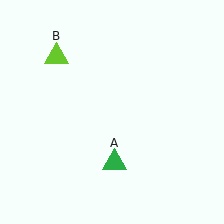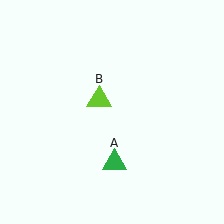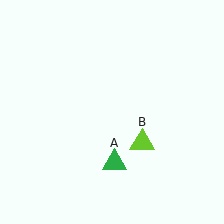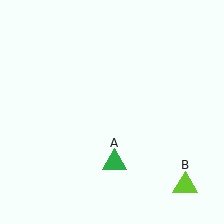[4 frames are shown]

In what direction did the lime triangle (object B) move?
The lime triangle (object B) moved down and to the right.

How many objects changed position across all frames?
1 object changed position: lime triangle (object B).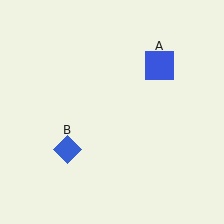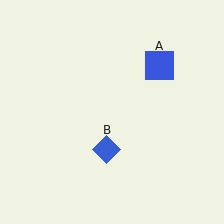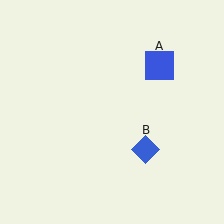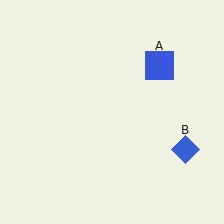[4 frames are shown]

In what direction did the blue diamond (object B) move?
The blue diamond (object B) moved right.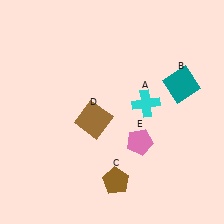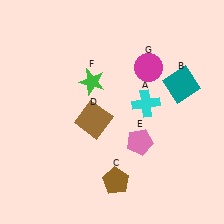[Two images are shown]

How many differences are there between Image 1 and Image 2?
There are 2 differences between the two images.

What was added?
A green star (F), a magenta circle (G) were added in Image 2.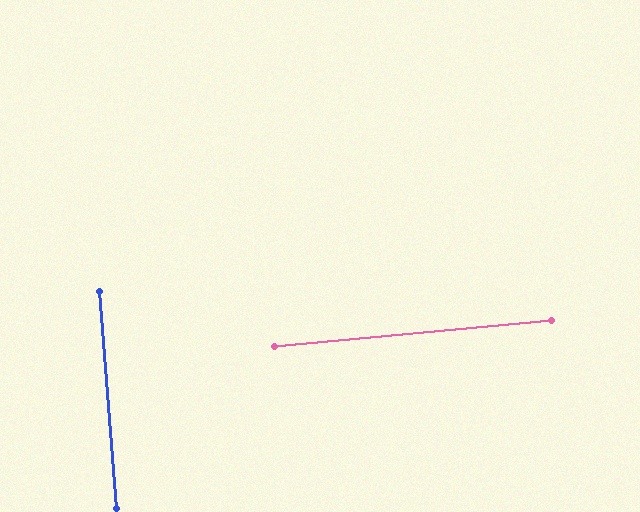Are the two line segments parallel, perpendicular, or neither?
Perpendicular — they meet at approximately 89°.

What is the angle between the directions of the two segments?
Approximately 89 degrees.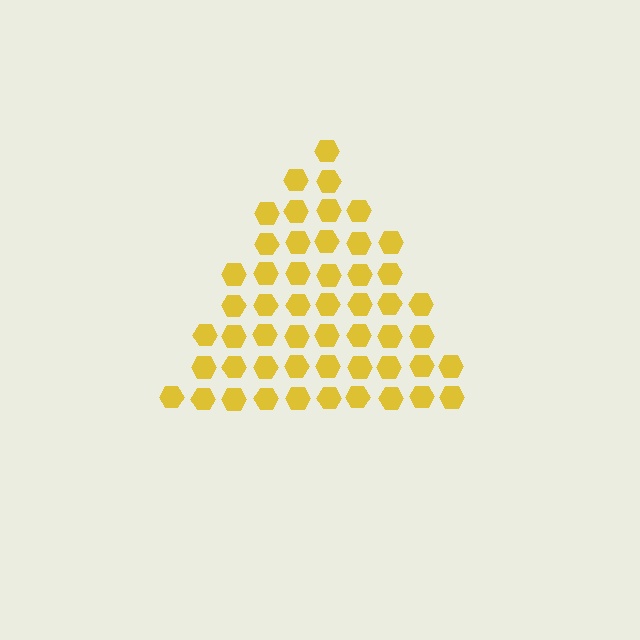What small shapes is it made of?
It is made of small hexagons.